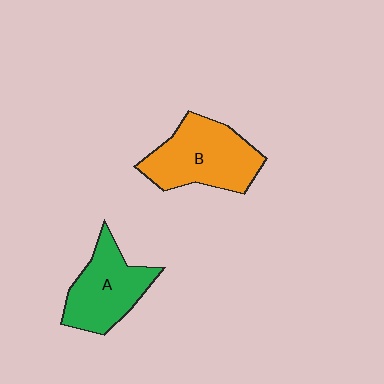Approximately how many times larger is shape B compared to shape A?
Approximately 1.2 times.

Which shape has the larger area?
Shape B (orange).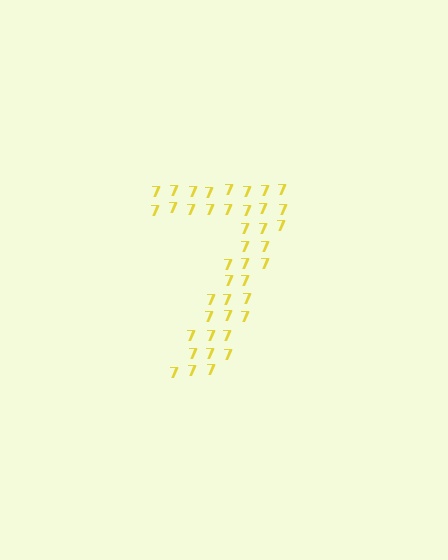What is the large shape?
The large shape is the digit 7.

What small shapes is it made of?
It is made of small digit 7's.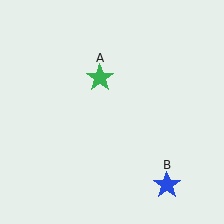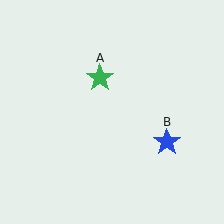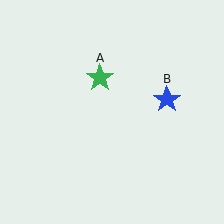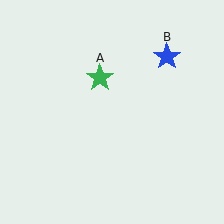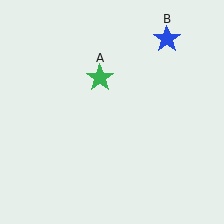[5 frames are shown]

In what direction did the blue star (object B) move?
The blue star (object B) moved up.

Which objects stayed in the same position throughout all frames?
Green star (object A) remained stationary.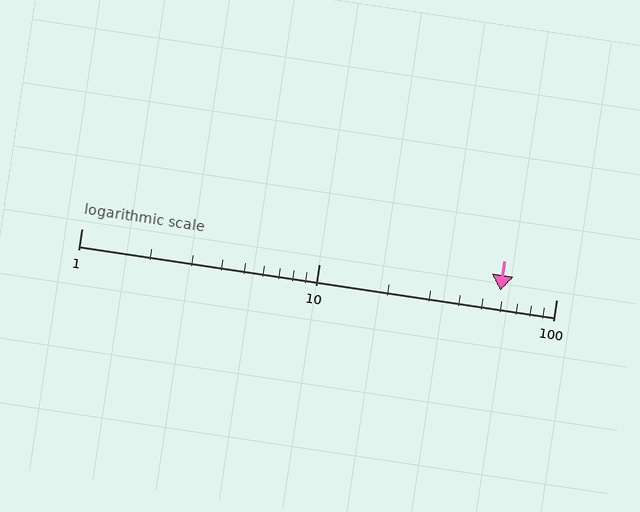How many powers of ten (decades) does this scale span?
The scale spans 2 decades, from 1 to 100.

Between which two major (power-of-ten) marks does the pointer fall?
The pointer is between 10 and 100.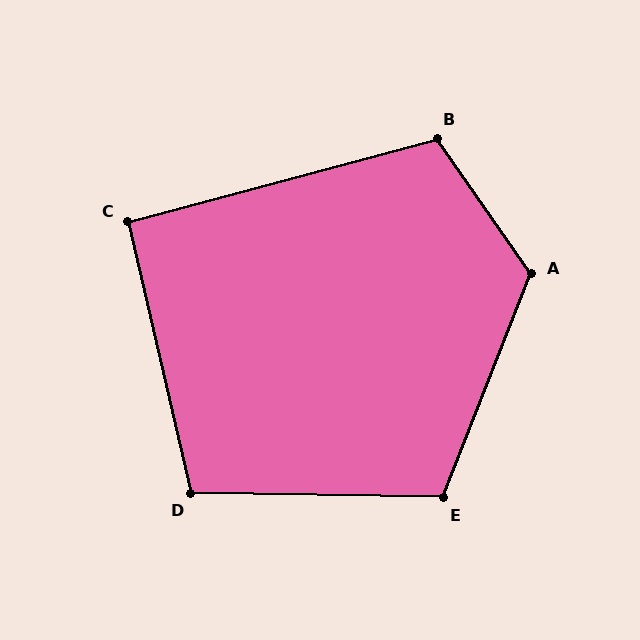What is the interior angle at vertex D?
Approximately 104 degrees (obtuse).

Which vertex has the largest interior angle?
A, at approximately 124 degrees.